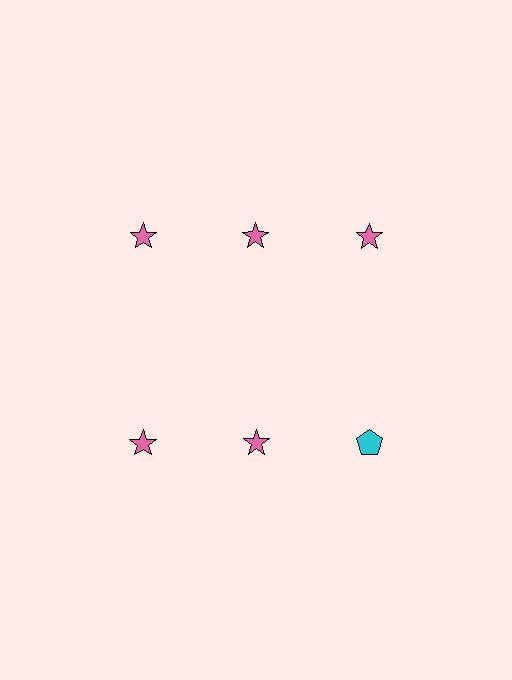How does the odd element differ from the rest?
It differs in both color (cyan instead of pink) and shape (pentagon instead of star).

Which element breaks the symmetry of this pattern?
The cyan pentagon in the second row, center column breaks the symmetry. All other shapes are pink stars.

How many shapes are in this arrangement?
There are 6 shapes arranged in a grid pattern.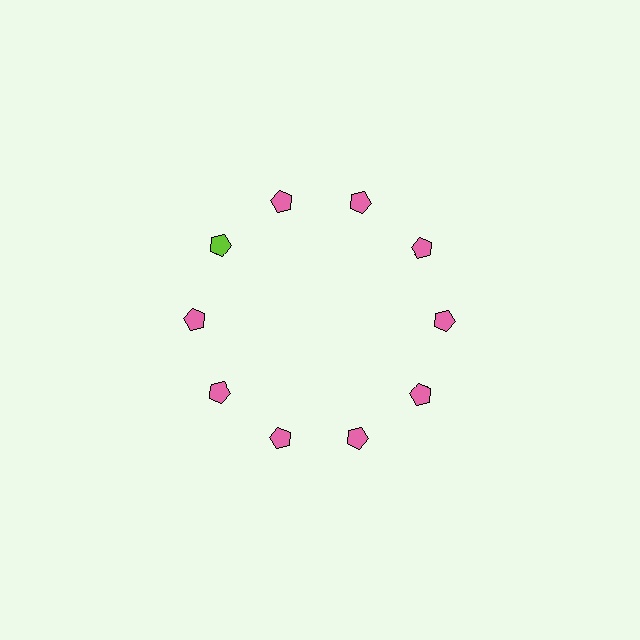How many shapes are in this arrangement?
There are 10 shapes arranged in a ring pattern.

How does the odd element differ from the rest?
It has a different color: lime instead of pink.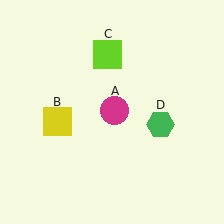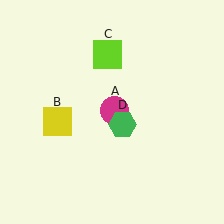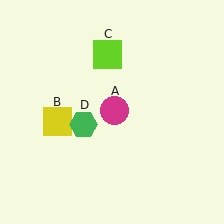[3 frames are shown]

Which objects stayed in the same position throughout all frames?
Magenta circle (object A) and yellow square (object B) and lime square (object C) remained stationary.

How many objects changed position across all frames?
1 object changed position: green hexagon (object D).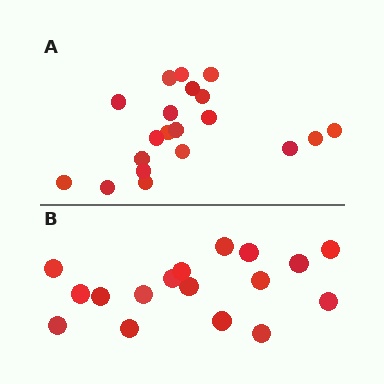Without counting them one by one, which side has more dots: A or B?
Region A (the top region) has more dots.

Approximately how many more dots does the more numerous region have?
Region A has just a few more — roughly 2 or 3 more dots than region B.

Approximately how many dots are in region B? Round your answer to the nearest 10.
About 20 dots. (The exact count is 17, which rounds to 20.)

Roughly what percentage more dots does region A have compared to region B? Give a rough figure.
About 20% more.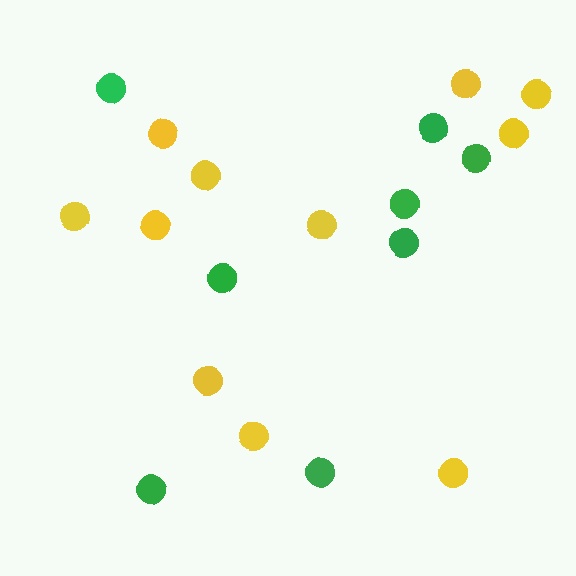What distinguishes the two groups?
There are 2 groups: one group of green circles (8) and one group of yellow circles (11).